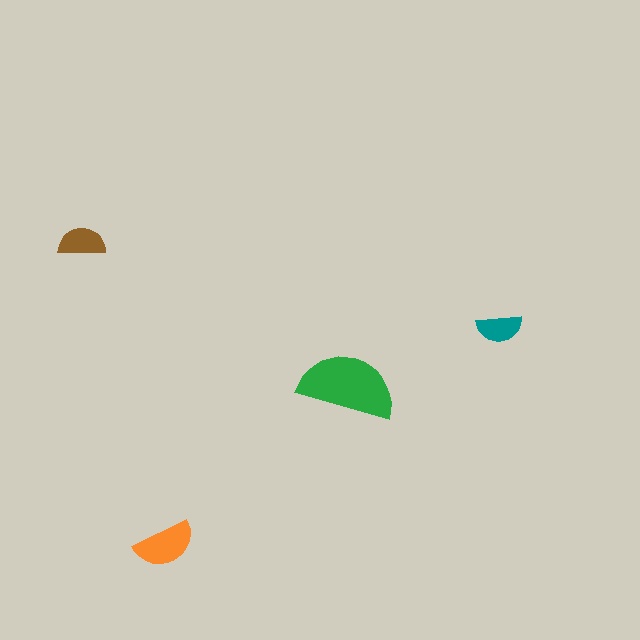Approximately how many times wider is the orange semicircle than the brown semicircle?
About 1.5 times wider.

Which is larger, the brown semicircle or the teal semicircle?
The brown one.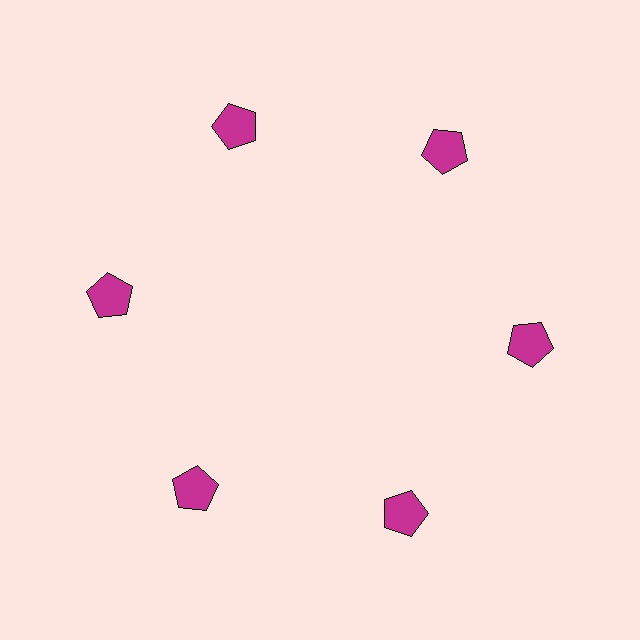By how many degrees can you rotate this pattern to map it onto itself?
The pattern maps onto itself every 60 degrees of rotation.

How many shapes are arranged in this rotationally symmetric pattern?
There are 6 shapes, arranged in 6 groups of 1.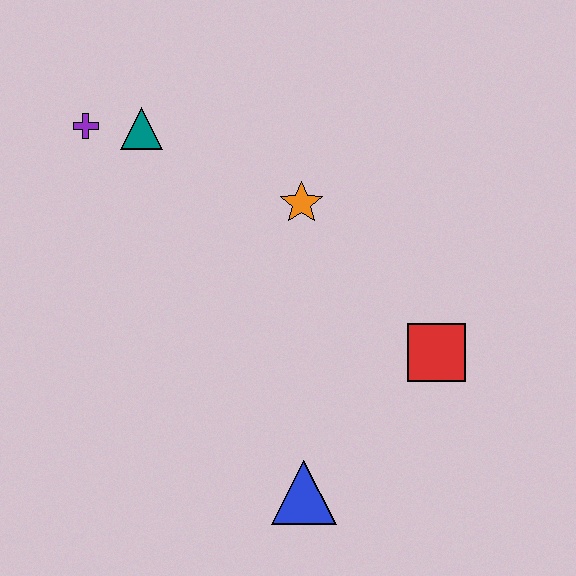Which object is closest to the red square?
The blue triangle is closest to the red square.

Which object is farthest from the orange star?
The blue triangle is farthest from the orange star.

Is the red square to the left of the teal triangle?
No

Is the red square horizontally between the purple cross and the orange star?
No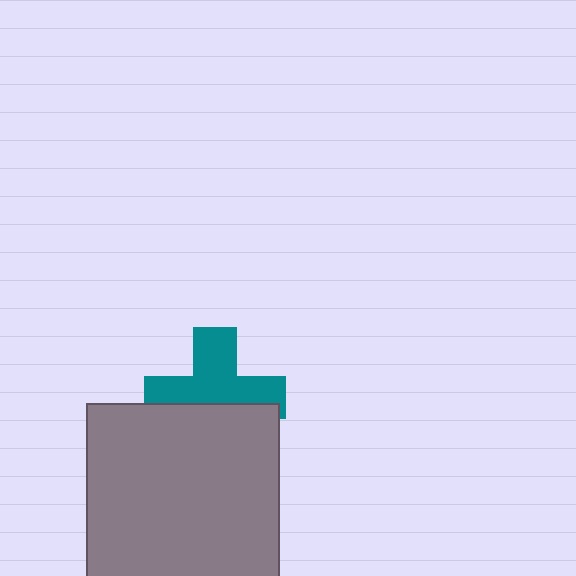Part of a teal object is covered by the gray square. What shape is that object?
It is a cross.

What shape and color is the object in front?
The object in front is a gray square.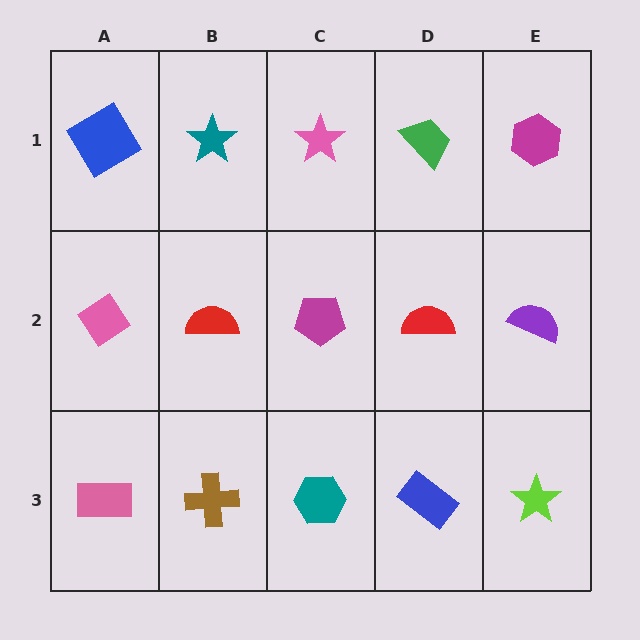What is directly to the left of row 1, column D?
A pink star.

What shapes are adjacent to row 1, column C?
A magenta pentagon (row 2, column C), a teal star (row 1, column B), a green trapezoid (row 1, column D).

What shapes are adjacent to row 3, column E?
A purple semicircle (row 2, column E), a blue rectangle (row 3, column D).